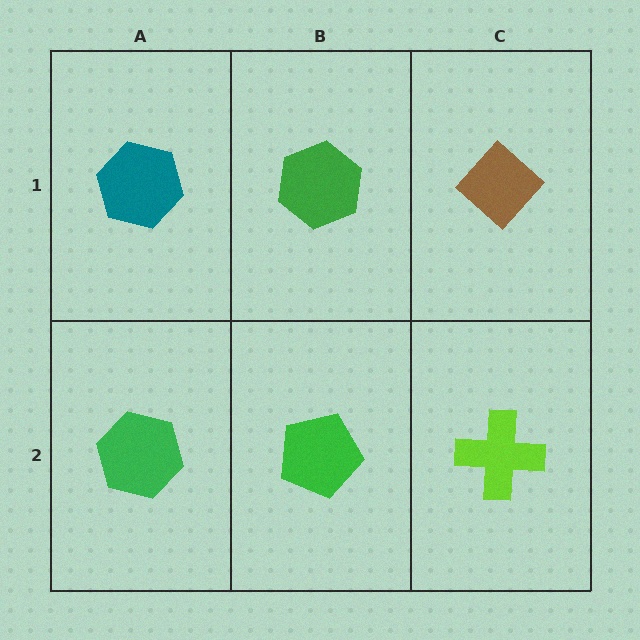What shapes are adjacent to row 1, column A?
A green hexagon (row 2, column A), a green hexagon (row 1, column B).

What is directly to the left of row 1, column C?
A green hexagon.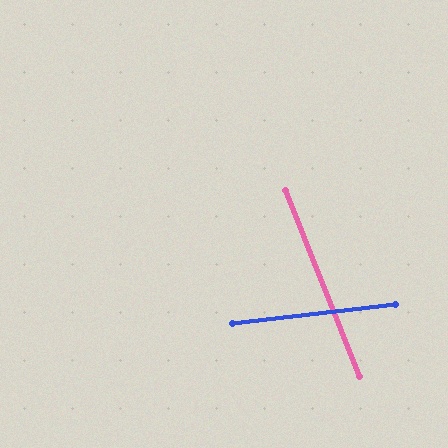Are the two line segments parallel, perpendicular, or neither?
Neither parallel nor perpendicular — they differ by about 75°.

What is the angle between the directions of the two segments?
Approximately 75 degrees.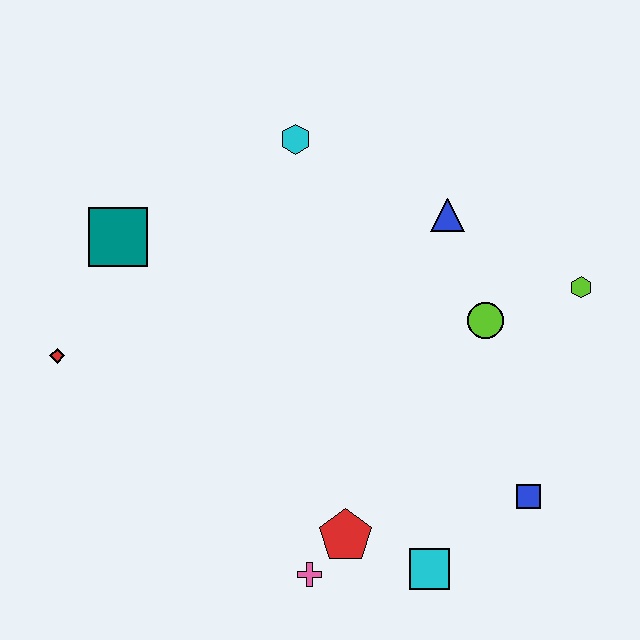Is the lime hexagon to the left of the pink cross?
No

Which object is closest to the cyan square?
The red pentagon is closest to the cyan square.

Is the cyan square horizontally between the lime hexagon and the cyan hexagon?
Yes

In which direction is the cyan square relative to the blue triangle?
The cyan square is below the blue triangle.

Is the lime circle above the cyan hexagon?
No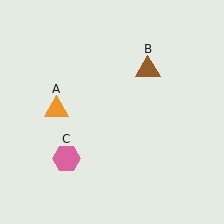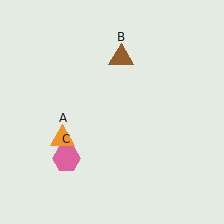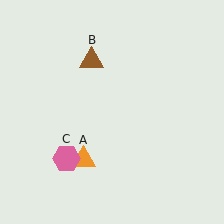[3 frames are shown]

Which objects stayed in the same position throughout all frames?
Pink hexagon (object C) remained stationary.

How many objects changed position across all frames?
2 objects changed position: orange triangle (object A), brown triangle (object B).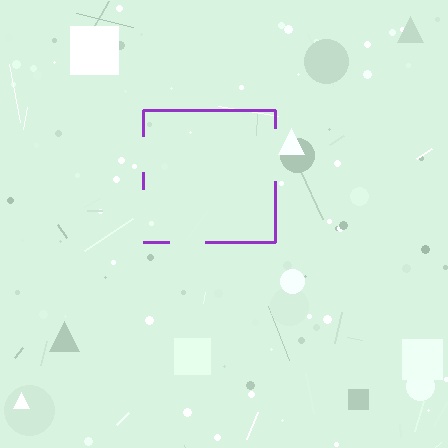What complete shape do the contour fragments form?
The contour fragments form a square.